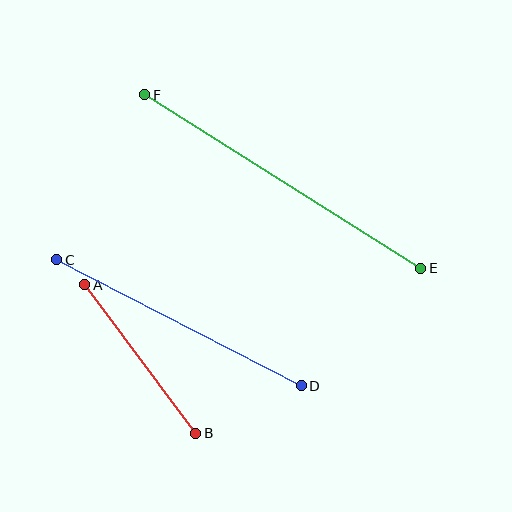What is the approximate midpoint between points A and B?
The midpoint is at approximately (140, 359) pixels.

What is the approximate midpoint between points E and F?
The midpoint is at approximately (283, 182) pixels.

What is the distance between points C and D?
The distance is approximately 275 pixels.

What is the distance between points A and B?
The distance is approximately 185 pixels.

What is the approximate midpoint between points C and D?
The midpoint is at approximately (179, 323) pixels.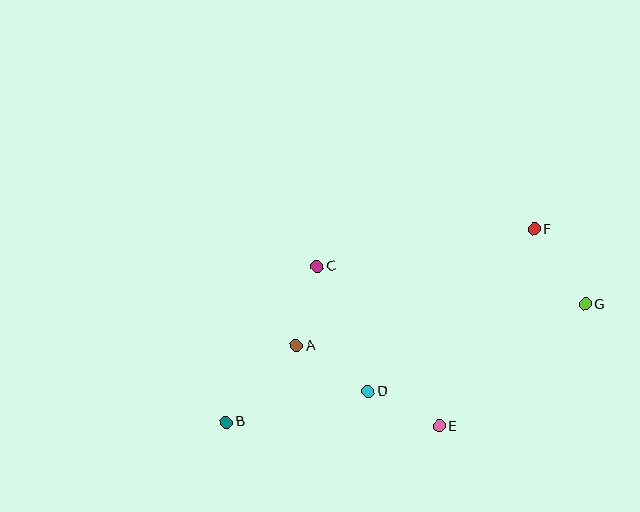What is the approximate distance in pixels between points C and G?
The distance between C and G is approximately 271 pixels.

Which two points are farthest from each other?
Points B and G are farthest from each other.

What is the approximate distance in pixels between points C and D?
The distance between C and D is approximately 135 pixels.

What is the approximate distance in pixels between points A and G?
The distance between A and G is approximately 292 pixels.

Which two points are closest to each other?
Points D and E are closest to each other.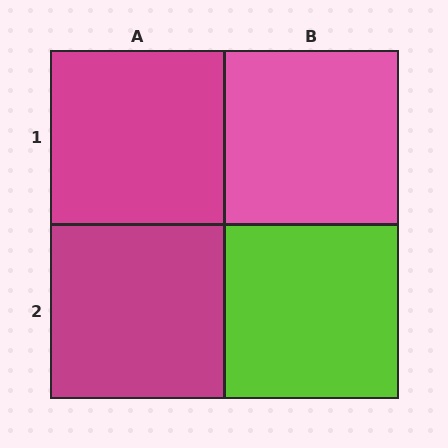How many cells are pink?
1 cell is pink.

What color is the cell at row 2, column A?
Magenta.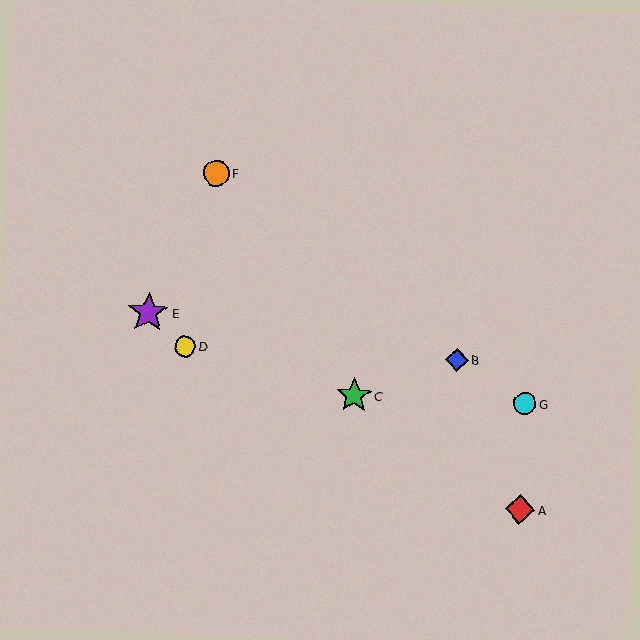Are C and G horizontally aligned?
Yes, both are at y≈395.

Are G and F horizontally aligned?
No, G is at y≈404 and F is at y≈173.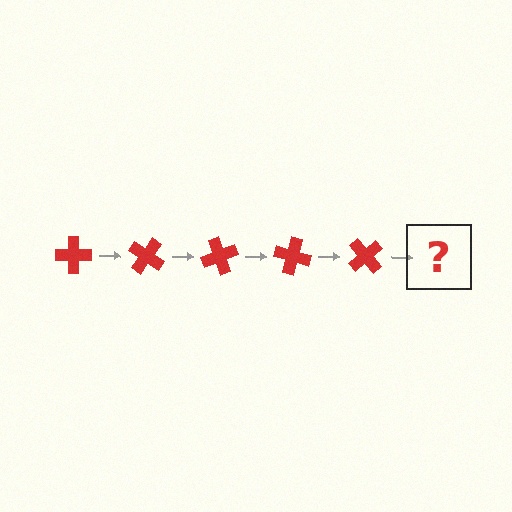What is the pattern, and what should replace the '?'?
The pattern is that the cross rotates 35 degrees each step. The '?' should be a red cross rotated 175 degrees.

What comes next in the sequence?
The next element should be a red cross rotated 175 degrees.